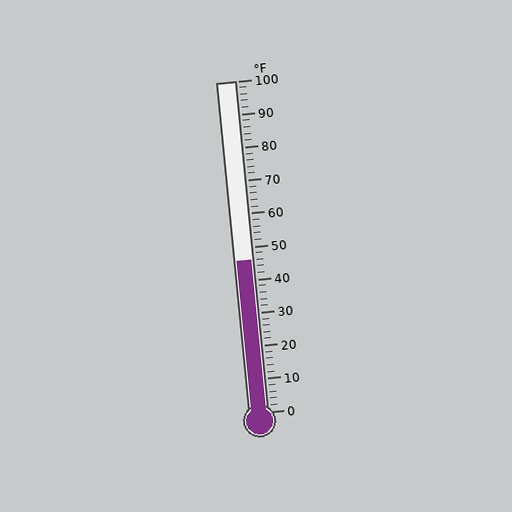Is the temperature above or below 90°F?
The temperature is below 90°F.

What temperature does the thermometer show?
The thermometer shows approximately 46°F.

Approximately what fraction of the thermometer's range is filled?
The thermometer is filled to approximately 45% of its range.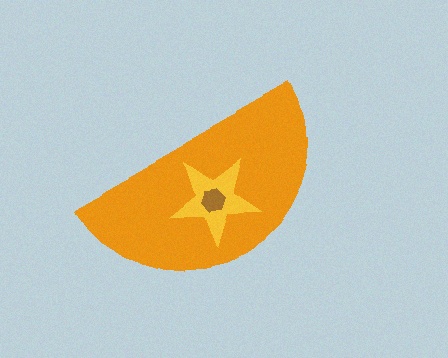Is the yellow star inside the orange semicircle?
Yes.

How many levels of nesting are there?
3.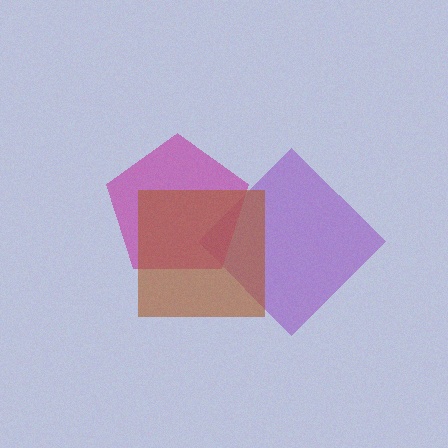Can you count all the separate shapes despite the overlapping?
Yes, there are 3 separate shapes.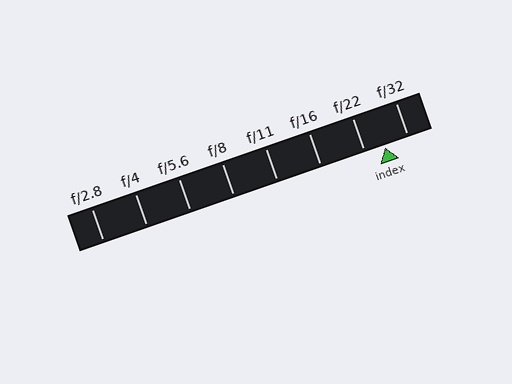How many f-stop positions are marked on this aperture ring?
There are 8 f-stop positions marked.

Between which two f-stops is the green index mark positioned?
The index mark is between f/22 and f/32.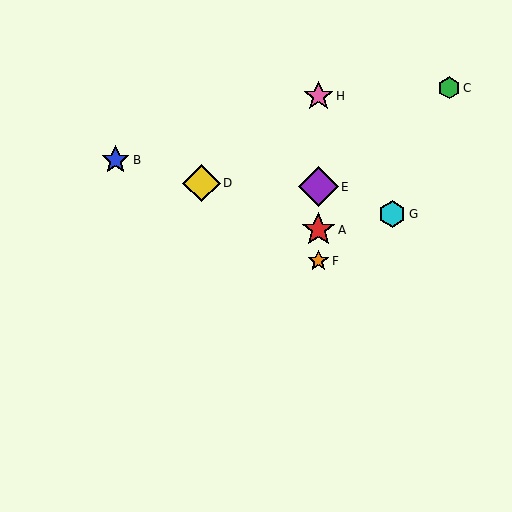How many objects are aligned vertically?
4 objects (A, E, F, H) are aligned vertically.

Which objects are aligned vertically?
Objects A, E, F, H are aligned vertically.